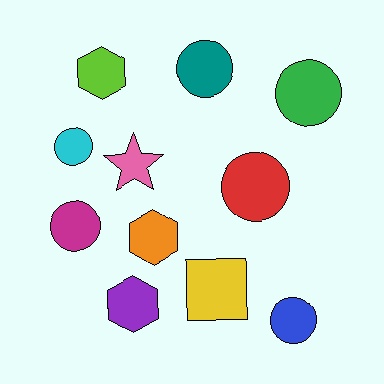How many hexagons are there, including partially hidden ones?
There are 3 hexagons.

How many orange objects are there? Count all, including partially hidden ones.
There is 1 orange object.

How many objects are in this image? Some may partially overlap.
There are 11 objects.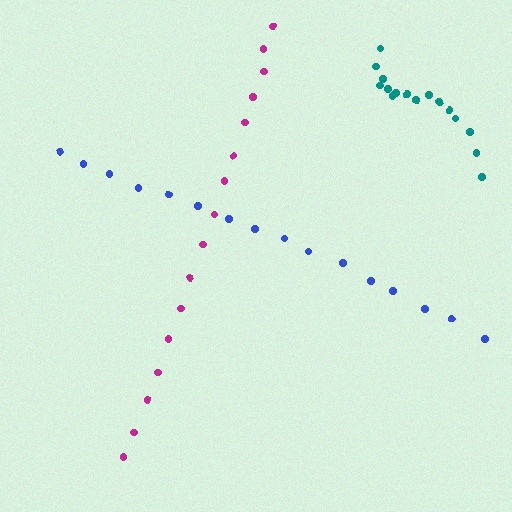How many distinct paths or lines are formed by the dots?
There are 3 distinct paths.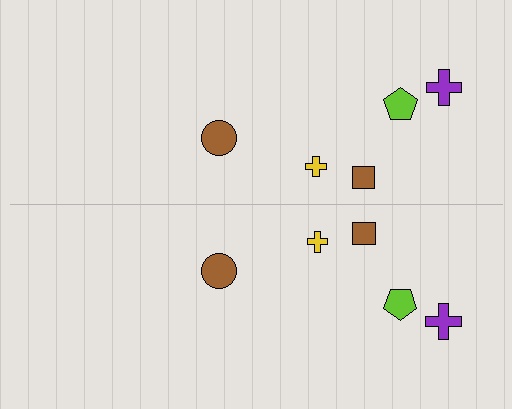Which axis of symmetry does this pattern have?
The pattern has a horizontal axis of symmetry running through the center of the image.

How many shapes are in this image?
There are 10 shapes in this image.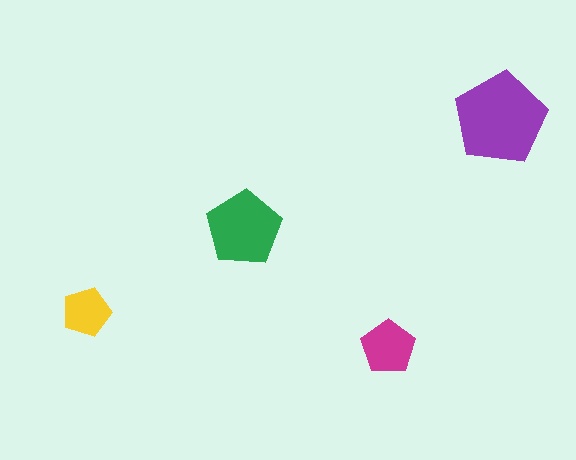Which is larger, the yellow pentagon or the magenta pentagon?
The magenta one.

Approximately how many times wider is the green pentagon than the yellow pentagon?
About 1.5 times wider.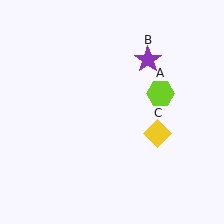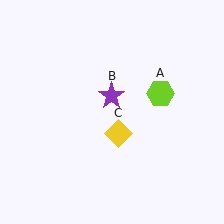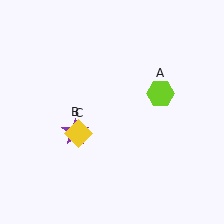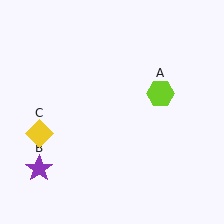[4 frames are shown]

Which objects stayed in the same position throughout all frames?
Lime hexagon (object A) remained stationary.